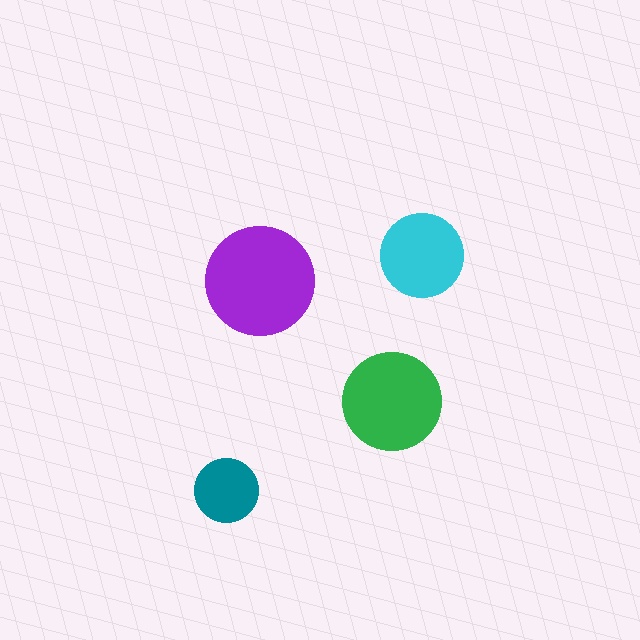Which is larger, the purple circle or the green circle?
The purple one.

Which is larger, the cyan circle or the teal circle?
The cyan one.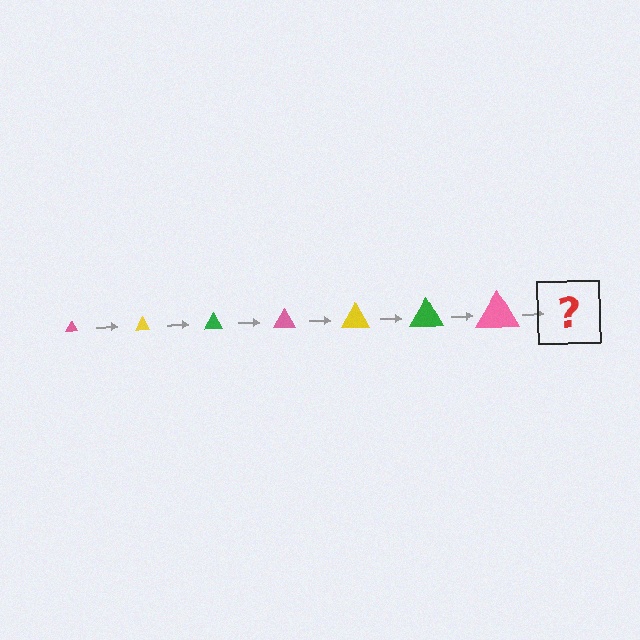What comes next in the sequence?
The next element should be a yellow triangle, larger than the previous one.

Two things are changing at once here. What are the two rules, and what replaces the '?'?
The two rules are that the triangle grows larger each step and the color cycles through pink, yellow, and green. The '?' should be a yellow triangle, larger than the previous one.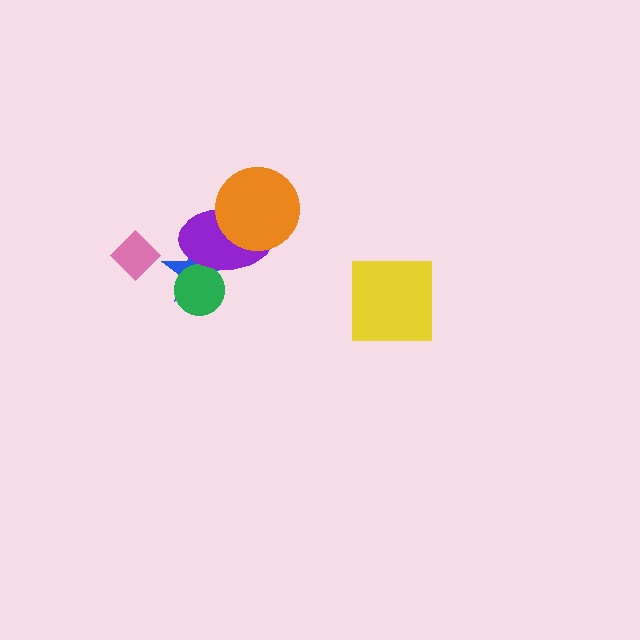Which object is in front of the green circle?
The purple ellipse is in front of the green circle.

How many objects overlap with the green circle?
2 objects overlap with the green circle.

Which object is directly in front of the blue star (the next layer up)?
The green circle is directly in front of the blue star.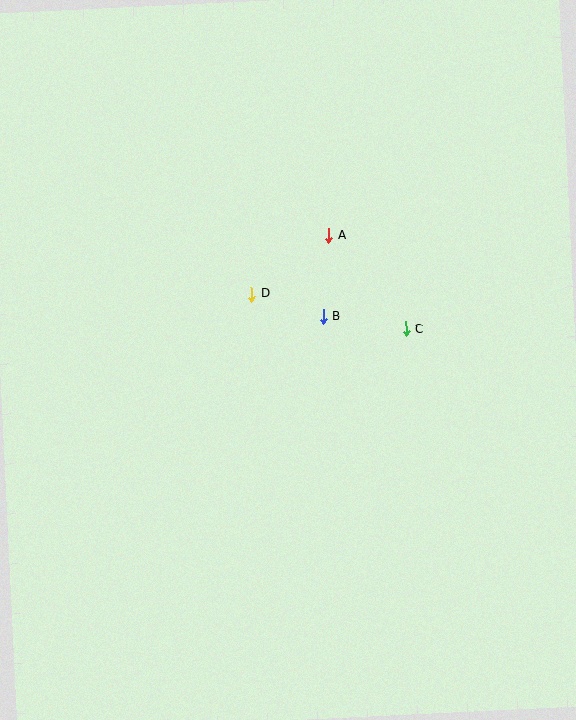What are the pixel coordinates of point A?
Point A is at (329, 236).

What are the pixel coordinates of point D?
Point D is at (252, 294).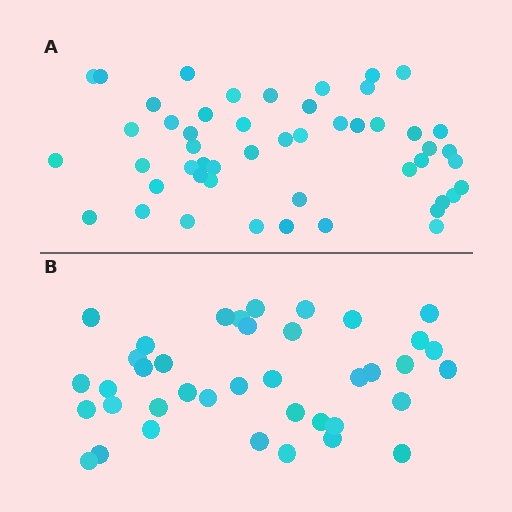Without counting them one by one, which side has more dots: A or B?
Region A (the top region) has more dots.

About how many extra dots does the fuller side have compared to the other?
Region A has roughly 12 or so more dots than region B.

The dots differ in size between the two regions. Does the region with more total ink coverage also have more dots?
No. Region B has more total ink coverage because its dots are larger, but region A actually contains more individual dots. Total area can be misleading — the number of items is what matters here.